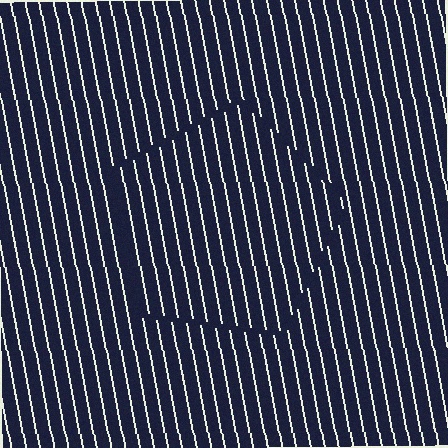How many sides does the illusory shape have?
5 sides — the line-ends trace a pentagon.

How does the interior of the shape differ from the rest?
The interior of the shape contains the same grating, shifted by half a period — the contour is defined by the phase discontinuity where line-ends from the inner and outer gratings abut.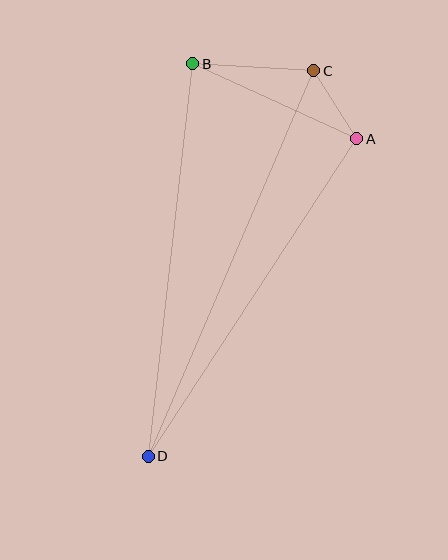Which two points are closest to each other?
Points A and C are closest to each other.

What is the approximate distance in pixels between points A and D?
The distance between A and D is approximately 380 pixels.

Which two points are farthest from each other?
Points C and D are farthest from each other.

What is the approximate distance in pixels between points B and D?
The distance between B and D is approximately 395 pixels.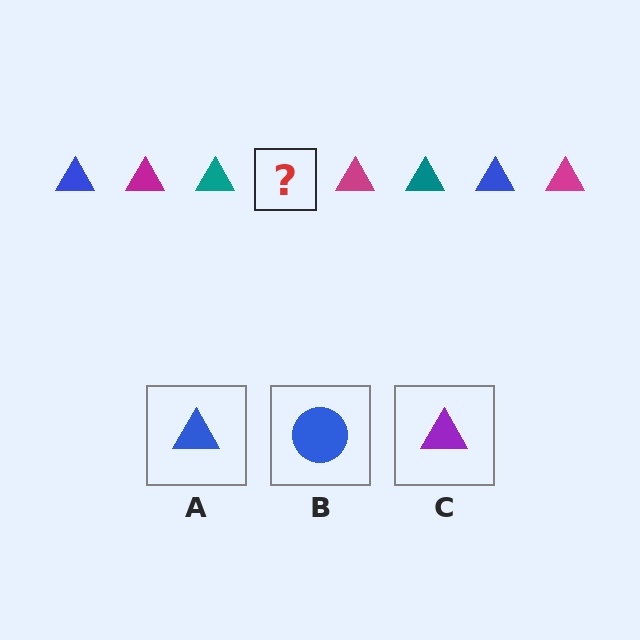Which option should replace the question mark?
Option A.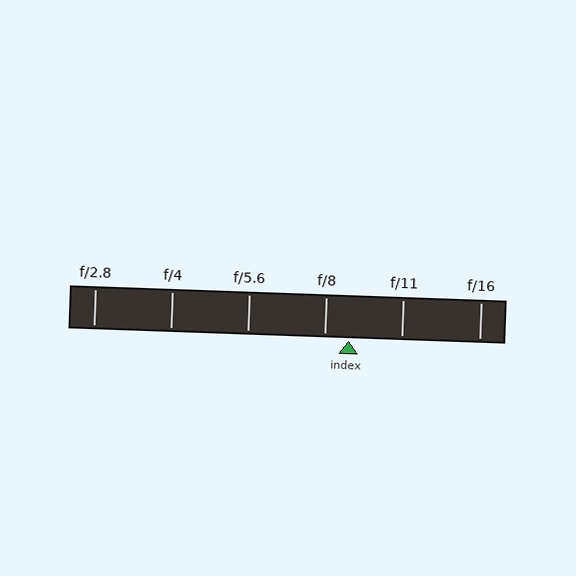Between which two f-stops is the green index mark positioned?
The index mark is between f/8 and f/11.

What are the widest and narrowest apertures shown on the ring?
The widest aperture shown is f/2.8 and the narrowest is f/16.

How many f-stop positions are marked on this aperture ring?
There are 6 f-stop positions marked.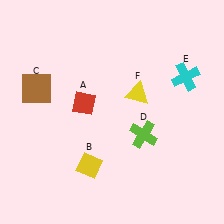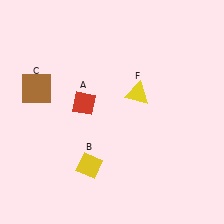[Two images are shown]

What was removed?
The cyan cross (E), the lime cross (D) were removed in Image 2.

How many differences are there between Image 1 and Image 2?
There are 2 differences between the two images.